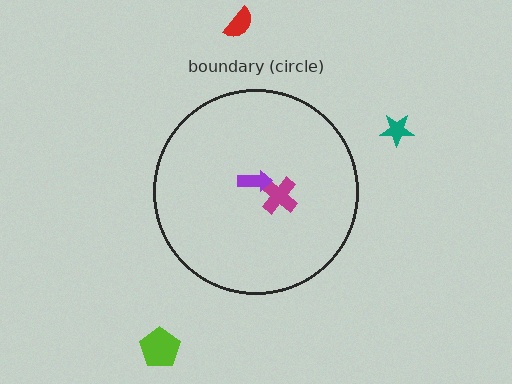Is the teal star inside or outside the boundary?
Outside.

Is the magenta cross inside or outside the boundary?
Inside.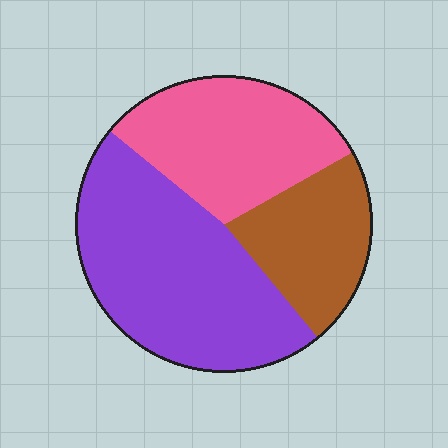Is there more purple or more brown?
Purple.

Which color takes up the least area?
Brown, at roughly 20%.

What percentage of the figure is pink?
Pink takes up about one third (1/3) of the figure.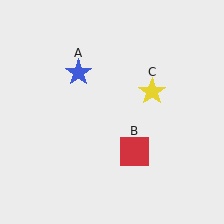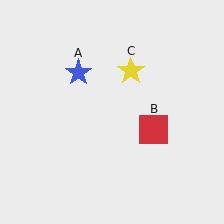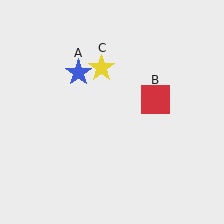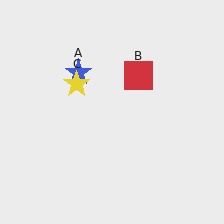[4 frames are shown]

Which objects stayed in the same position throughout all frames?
Blue star (object A) remained stationary.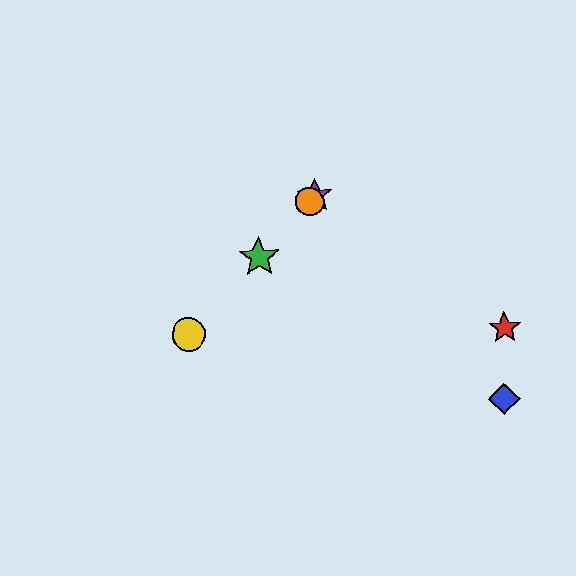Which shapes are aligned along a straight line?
The green star, the yellow circle, the purple star, the orange circle are aligned along a straight line.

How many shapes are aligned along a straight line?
4 shapes (the green star, the yellow circle, the purple star, the orange circle) are aligned along a straight line.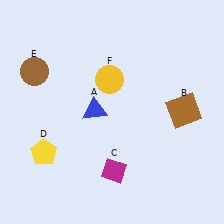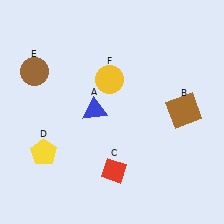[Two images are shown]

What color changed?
The diamond (C) changed from magenta in Image 1 to red in Image 2.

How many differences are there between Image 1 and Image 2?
There is 1 difference between the two images.